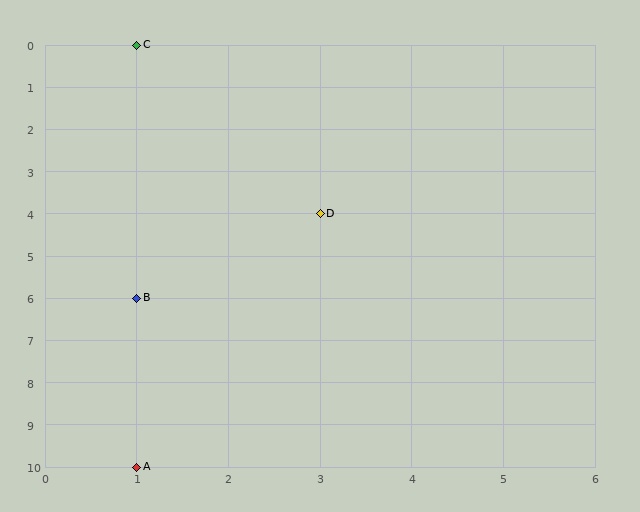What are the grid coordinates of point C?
Point C is at grid coordinates (1, 0).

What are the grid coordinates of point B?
Point B is at grid coordinates (1, 6).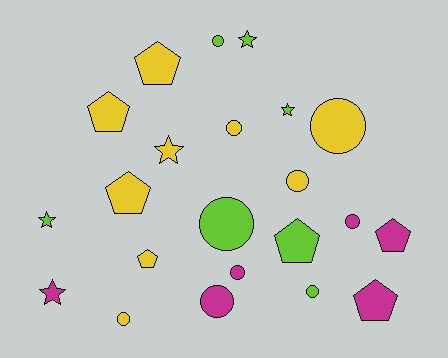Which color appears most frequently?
Yellow, with 9 objects.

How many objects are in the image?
There are 22 objects.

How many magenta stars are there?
There is 1 magenta star.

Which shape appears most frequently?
Circle, with 10 objects.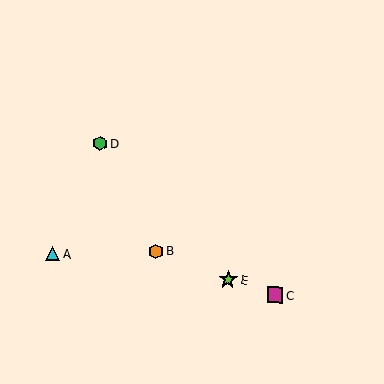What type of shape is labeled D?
Shape D is a green hexagon.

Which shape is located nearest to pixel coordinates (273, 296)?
The magenta square (labeled C) at (275, 295) is nearest to that location.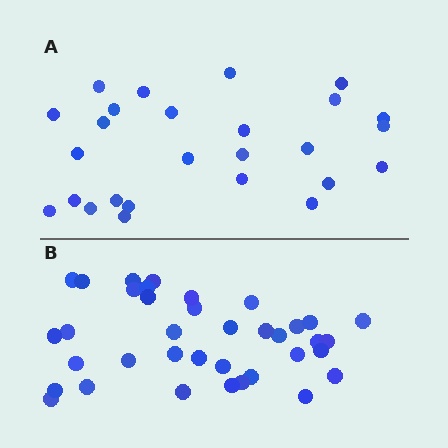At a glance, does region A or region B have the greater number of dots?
Region B (the bottom region) has more dots.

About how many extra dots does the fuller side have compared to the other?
Region B has roughly 12 or so more dots than region A.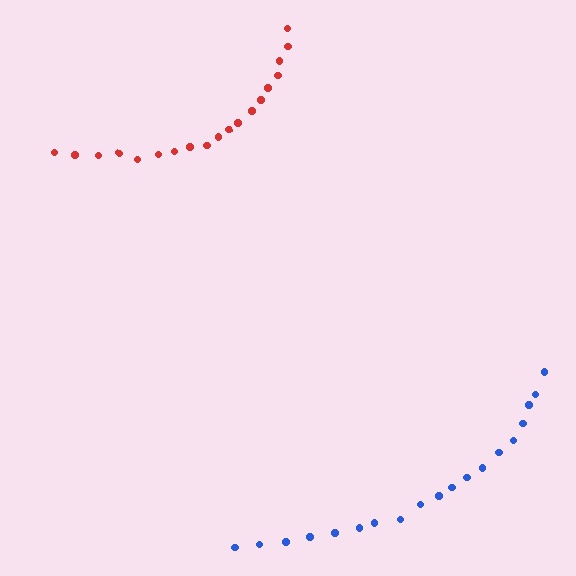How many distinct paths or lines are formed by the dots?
There are 2 distinct paths.